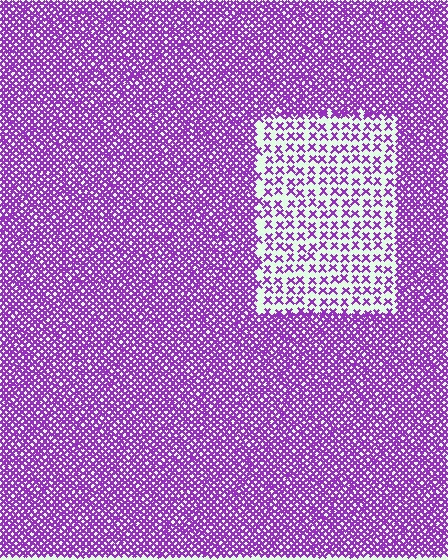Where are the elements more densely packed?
The elements are more densely packed outside the rectangle boundary.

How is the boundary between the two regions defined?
The boundary is defined by a change in element density (approximately 2.9x ratio). All elements are the same color, size, and shape.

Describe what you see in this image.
The image contains small purple elements arranged at two different densities. A rectangle-shaped region is visible where the elements are less densely packed than the surrounding area.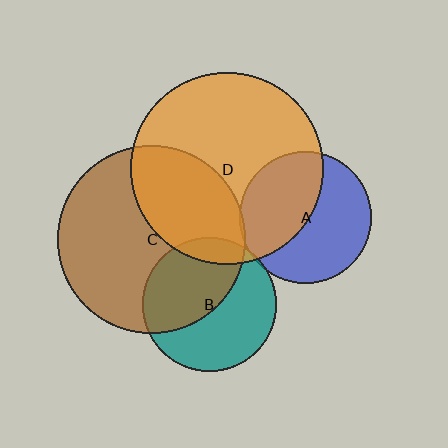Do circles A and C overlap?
Yes.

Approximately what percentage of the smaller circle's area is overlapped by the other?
Approximately 5%.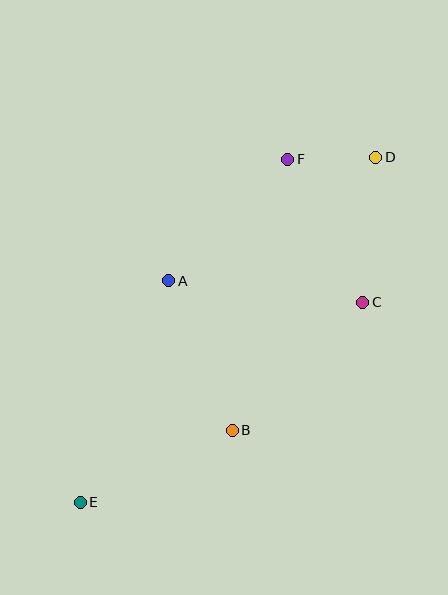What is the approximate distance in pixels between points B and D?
The distance between B and D is approximately 308 pixels.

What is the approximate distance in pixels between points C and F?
The distance between C and F is approximately 161 pixels.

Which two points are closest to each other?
Points D and F are closest to each other.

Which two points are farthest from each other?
Points D and E are farthest from each other.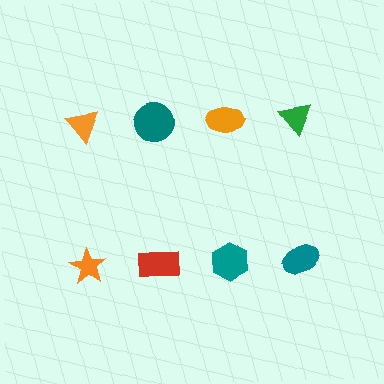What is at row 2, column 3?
A teal hexagon.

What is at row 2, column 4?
A teal ellipse.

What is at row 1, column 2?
A teal circle.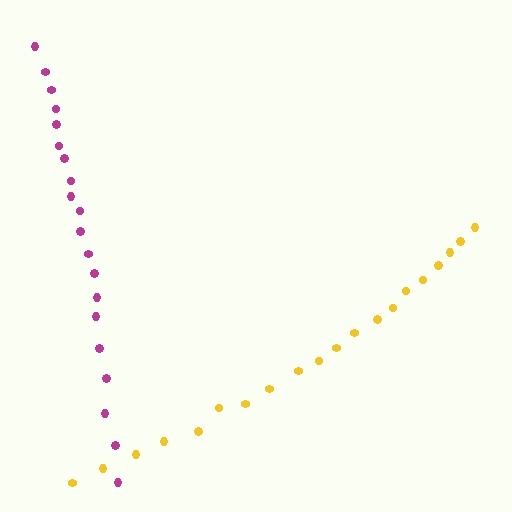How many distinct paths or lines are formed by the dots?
There are 2 distinct paths.